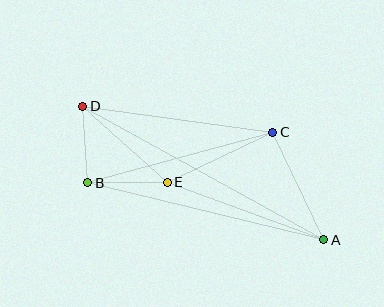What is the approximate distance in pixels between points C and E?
The distance between C and E is approximately 117 pixels.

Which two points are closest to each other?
Points B and D are closest to each other.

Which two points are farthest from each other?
Points A and D are farthest from each other.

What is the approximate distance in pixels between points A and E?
The distance between A and E is approximately 167 pixels.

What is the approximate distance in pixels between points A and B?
The distance between A and B is approximately 243 pixels.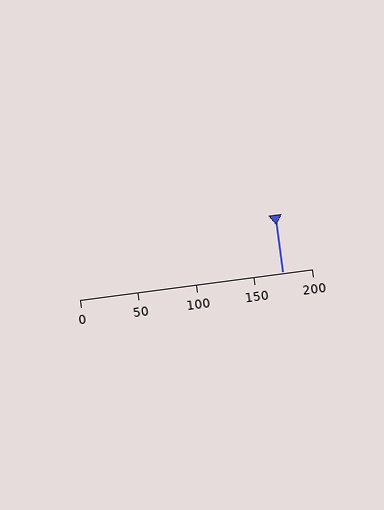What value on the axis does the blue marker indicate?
The marker indicates approximately 175.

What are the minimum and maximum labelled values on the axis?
The axis runs from 0 to 200.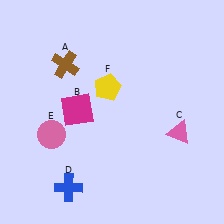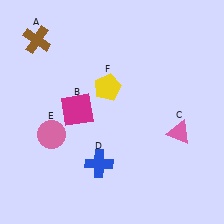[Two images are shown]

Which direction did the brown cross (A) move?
The brown cross (A) moved left.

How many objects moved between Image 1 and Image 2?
2 objects moved between the two images.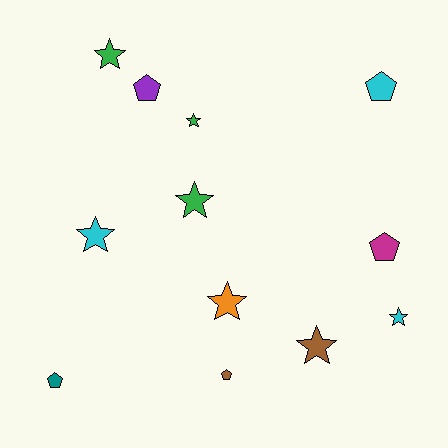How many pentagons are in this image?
There are 5 pentagons.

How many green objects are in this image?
There are 3 green objects.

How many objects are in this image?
There are 12 objects.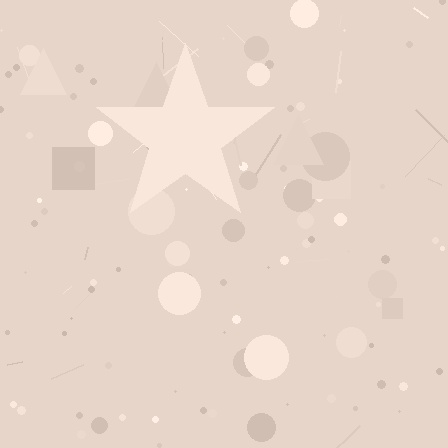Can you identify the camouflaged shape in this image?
The camouflaged shape is a star.